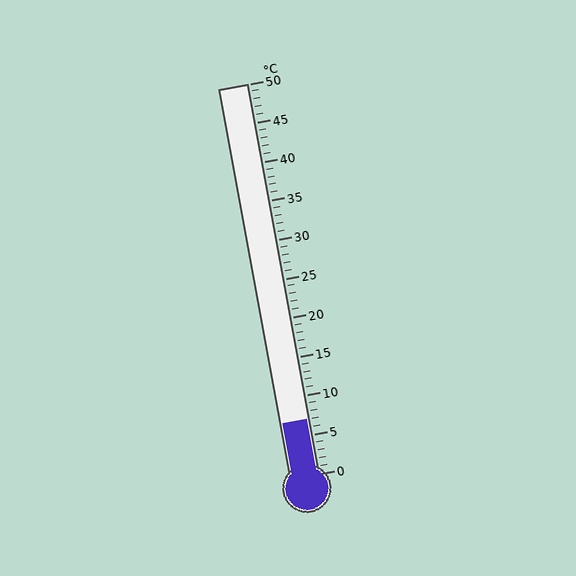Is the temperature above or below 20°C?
The temperature is below 20°C.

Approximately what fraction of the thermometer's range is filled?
The thermometer is filled to approximately 15% of its range.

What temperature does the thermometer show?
The thermometer shows approximately 7°C.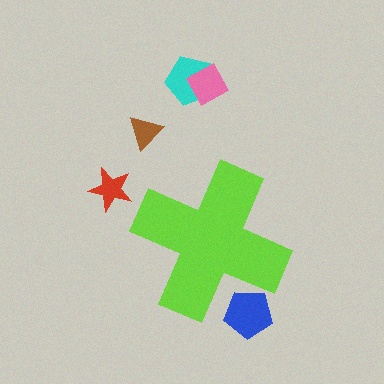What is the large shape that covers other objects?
A lime cross.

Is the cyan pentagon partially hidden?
No, the cyan pentagon is fully visible.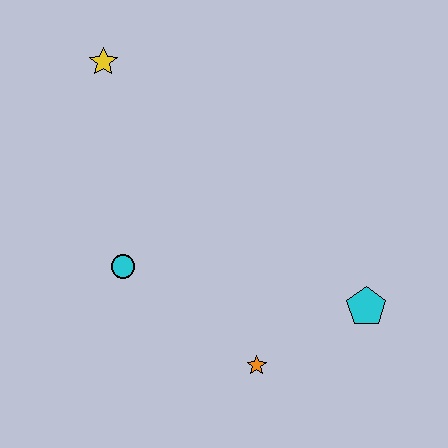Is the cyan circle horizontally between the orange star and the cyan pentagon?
No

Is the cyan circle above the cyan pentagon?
Yes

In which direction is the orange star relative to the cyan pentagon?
The orange star is to the left of the cyan pentagon.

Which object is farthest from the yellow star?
The cyan pentagon is farthest from the yellow star.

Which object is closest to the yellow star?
The cyan circle is closest to the yellow star.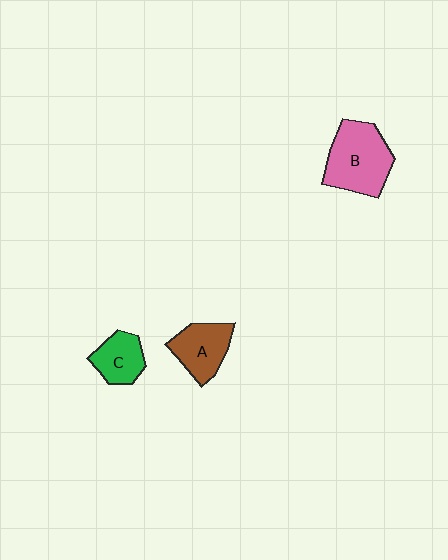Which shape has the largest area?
Shape B (pink).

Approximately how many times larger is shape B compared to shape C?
Approximately 1.8 times.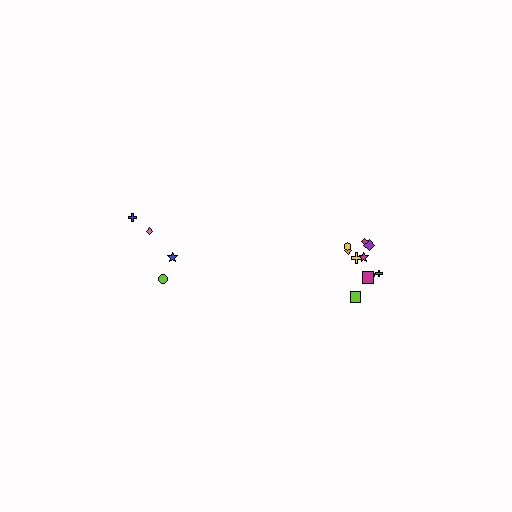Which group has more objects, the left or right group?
The right group.